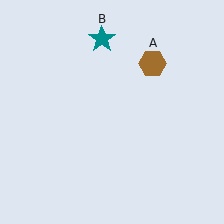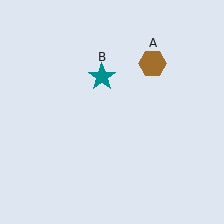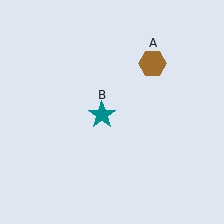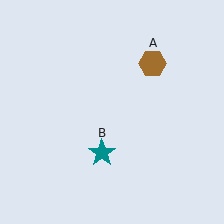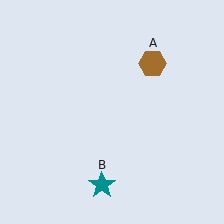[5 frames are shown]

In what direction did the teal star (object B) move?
The teal star (object B) moved down.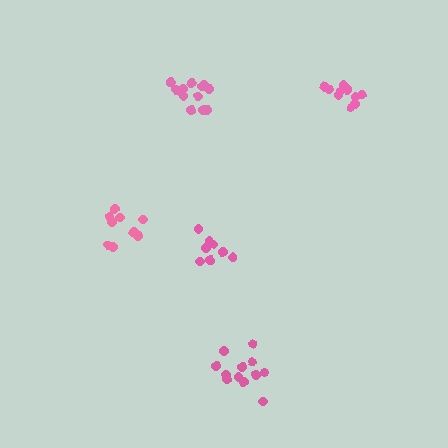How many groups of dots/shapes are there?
There are 5 groups.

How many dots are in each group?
Group 1: 13 dots, Group 2: 10 dots, Group 3: 8 dots, Group 4: 13 dots, Group 5: 9 dots (53 total).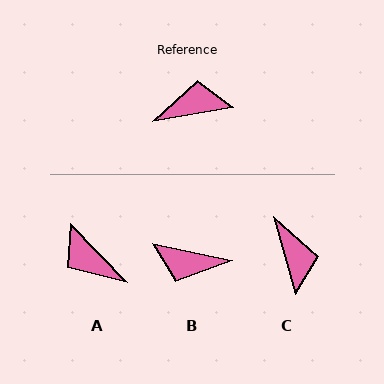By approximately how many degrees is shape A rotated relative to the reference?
Approximately 124 degrees counter-clockwise.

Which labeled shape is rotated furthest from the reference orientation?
B, about 159 degrees away.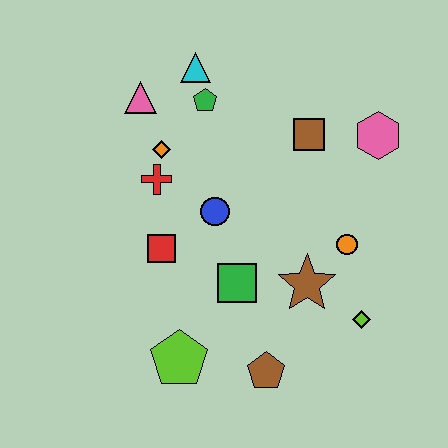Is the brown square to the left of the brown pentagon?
No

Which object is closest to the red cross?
The orange diamond is closest to the red cross.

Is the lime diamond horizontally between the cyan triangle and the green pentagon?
No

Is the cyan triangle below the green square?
No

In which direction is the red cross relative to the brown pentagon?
The red cross is above the brown pentagon.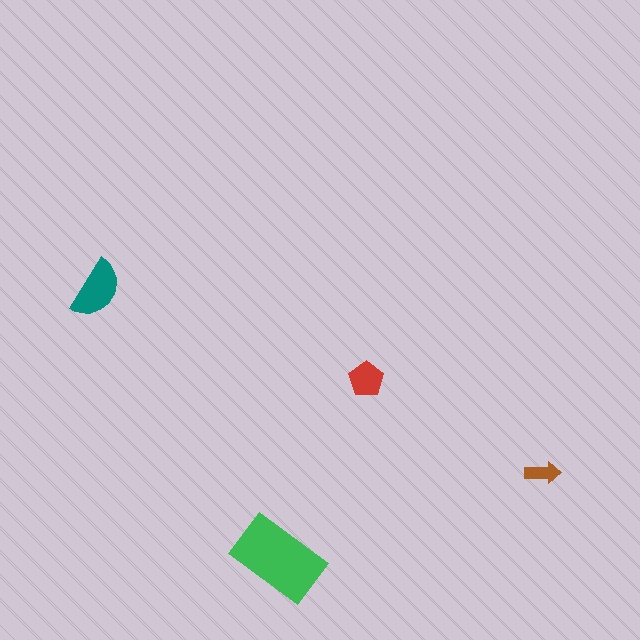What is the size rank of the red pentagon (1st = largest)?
3rd.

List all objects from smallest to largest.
The brown arrow, the red pentagon, the teal semicircle, the green rectangle.